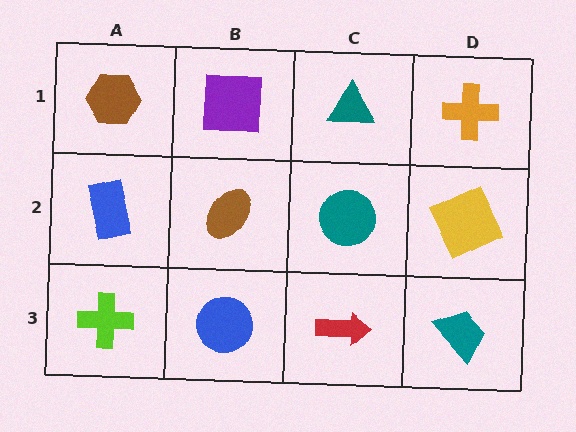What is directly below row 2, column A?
A lime cross.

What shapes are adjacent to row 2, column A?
A brown hexagon (row 1, column A), a lime cross (row 3, column A), a brown ellipse (row 2, column B).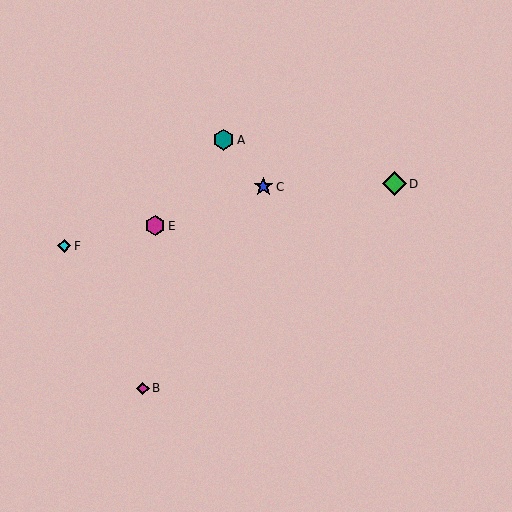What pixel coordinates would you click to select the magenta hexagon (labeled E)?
Click at (155, 226) to select the magenta hexagon E.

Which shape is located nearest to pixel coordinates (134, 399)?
The magenta diamond (labeled B) at (143, 388) is nearest to that location.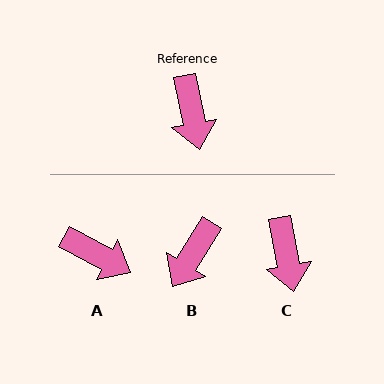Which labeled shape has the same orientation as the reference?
C.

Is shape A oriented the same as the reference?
No, it is off by about 51 degrees.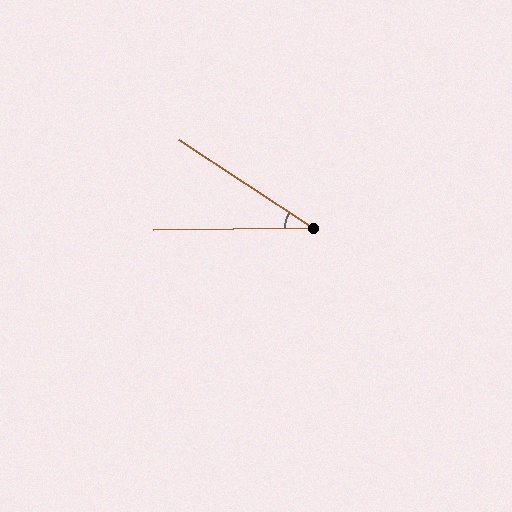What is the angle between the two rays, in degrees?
Approximately 34 degrees.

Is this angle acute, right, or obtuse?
It is acute.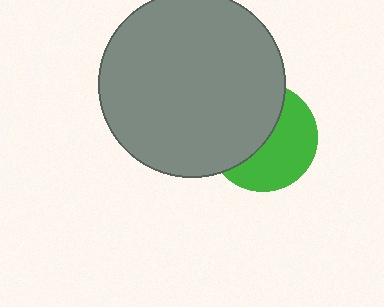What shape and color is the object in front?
The object in front is a gray circle.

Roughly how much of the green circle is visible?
About half of it is visible (roughly 50%).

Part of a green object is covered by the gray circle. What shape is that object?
It is a circle.